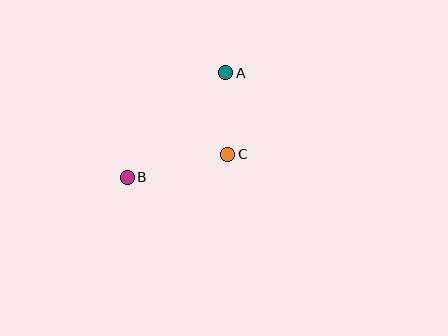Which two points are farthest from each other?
Points A and B are farthest from each other.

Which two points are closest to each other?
Points A and C are closest to each other.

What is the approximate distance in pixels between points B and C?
The distance between B and C is approximately 103 pixels.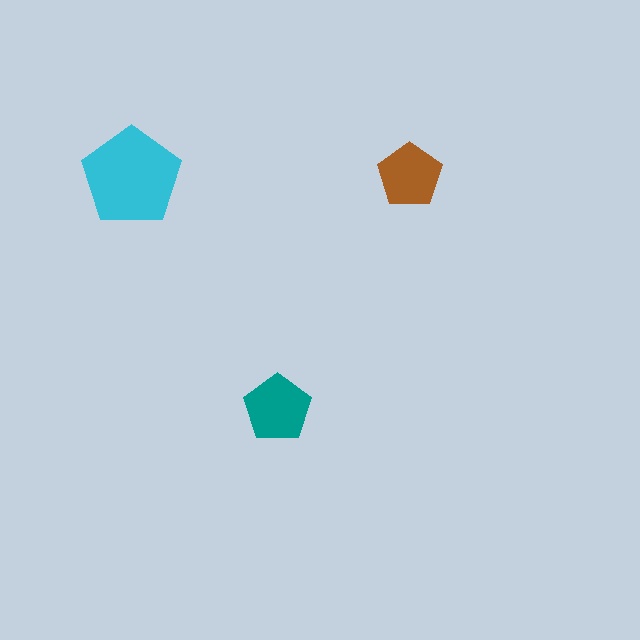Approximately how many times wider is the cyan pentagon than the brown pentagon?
About 1.5 times wider.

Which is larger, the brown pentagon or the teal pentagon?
The teal one.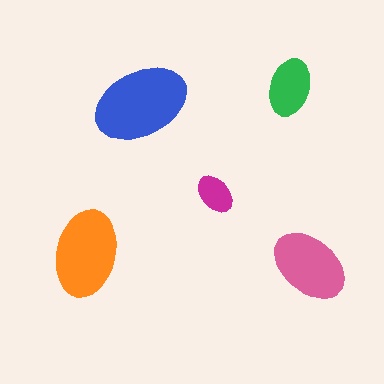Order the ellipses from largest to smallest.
the blue one, the orange one, the pink one, the green one, the magenta one.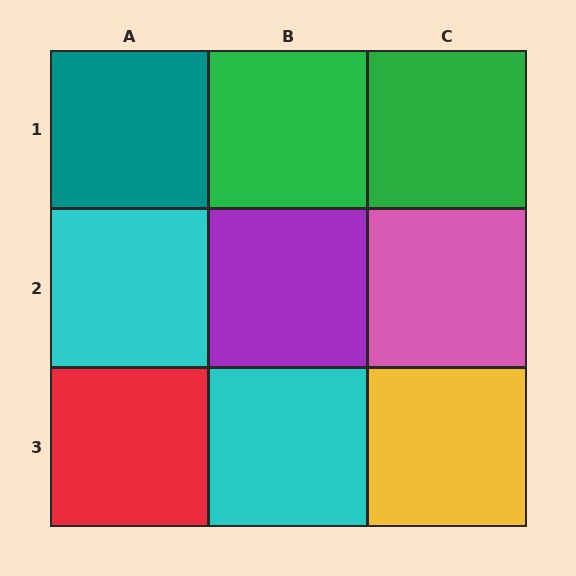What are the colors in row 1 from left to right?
Teal, green, green.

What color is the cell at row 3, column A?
Red.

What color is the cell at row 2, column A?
Cyan.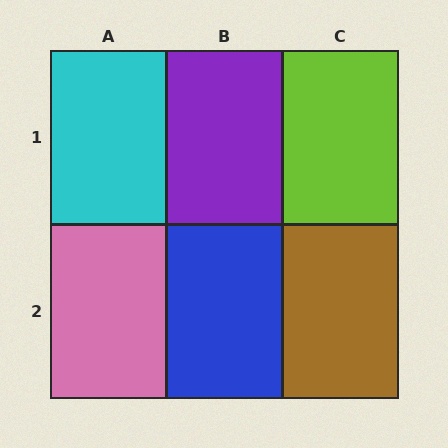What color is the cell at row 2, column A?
Pink.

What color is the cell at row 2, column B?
Blue.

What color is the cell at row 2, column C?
Brown.